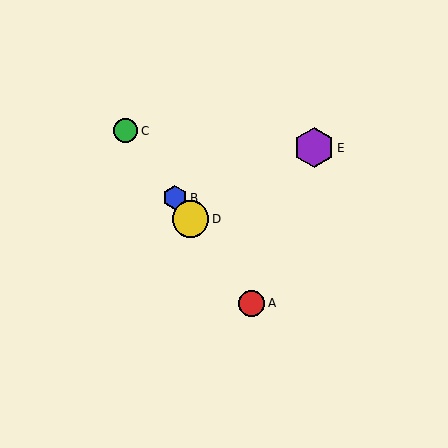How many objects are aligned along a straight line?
4 objects (A, B, C, D) are aligned along a straight line.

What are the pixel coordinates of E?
Object E is at (314, 148).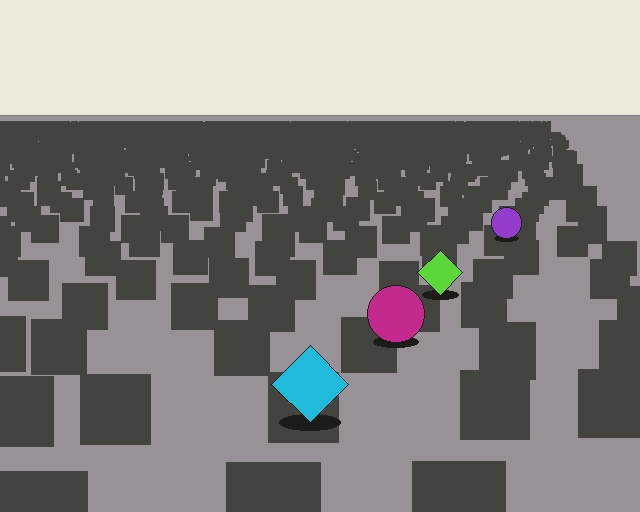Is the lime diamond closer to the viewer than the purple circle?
Yes. The lime diamond is closer — you can tell from the texture gradient: the ground texture is coarser near it.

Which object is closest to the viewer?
The cyan diamond is closest. The texture marks near it are larger and more spread out.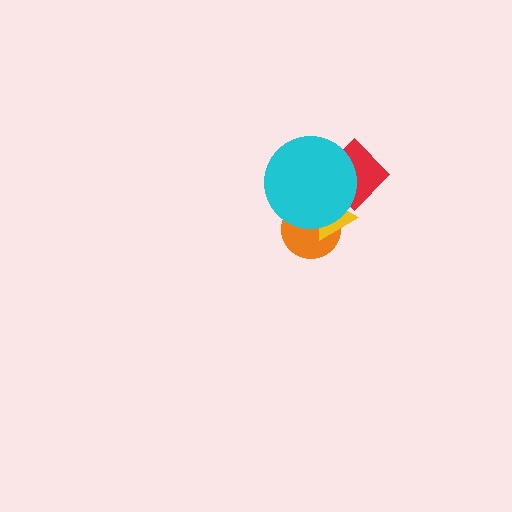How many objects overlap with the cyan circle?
3 objects overlap with the cyan circle.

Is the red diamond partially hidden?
Yes, it is partially covered by another shape.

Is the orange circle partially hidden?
Yes, it is partially covered by another shape.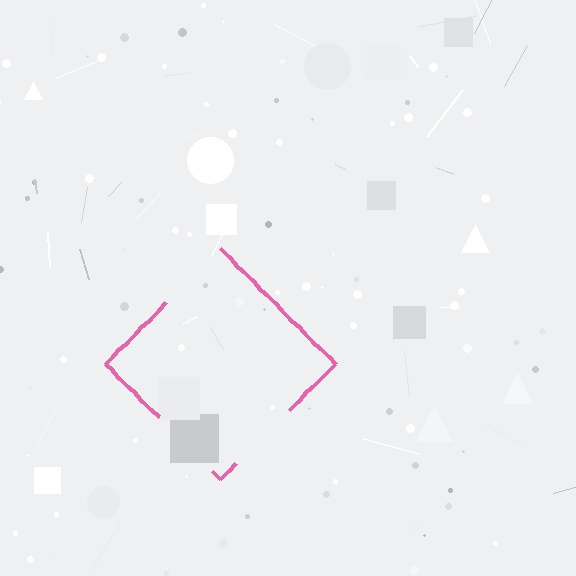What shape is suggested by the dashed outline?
The dashed outline suggests a diamond.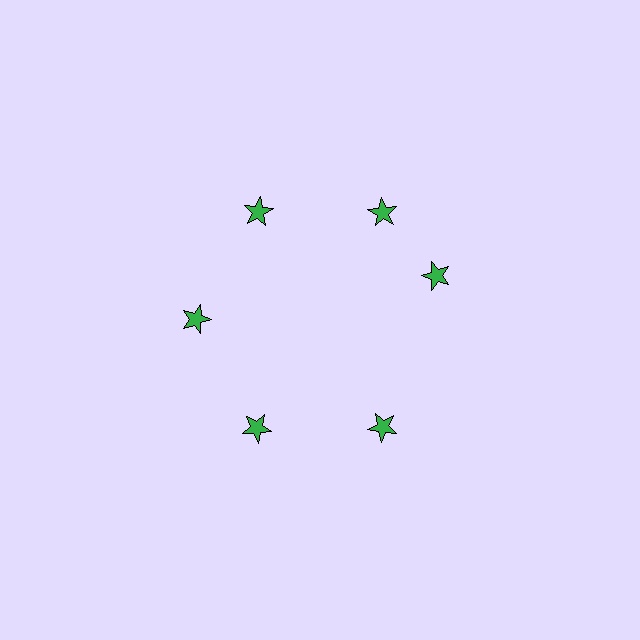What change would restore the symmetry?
The symmetry would be restored by rotating it back into even spacing with its neighbors so that all 6 stars sit at equal angles and equal distance from the center.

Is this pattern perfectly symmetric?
No. The 6 green stars are arranged in a ring, but one element near the 3 o'clock position is rotated out of alignment along the ring, breaking the 6-fold rotational symmetry.